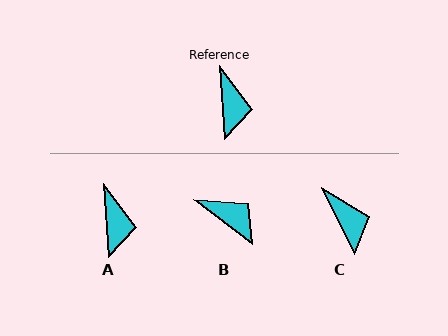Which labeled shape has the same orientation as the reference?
A.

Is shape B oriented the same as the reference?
No, it is off by about 49 degrees.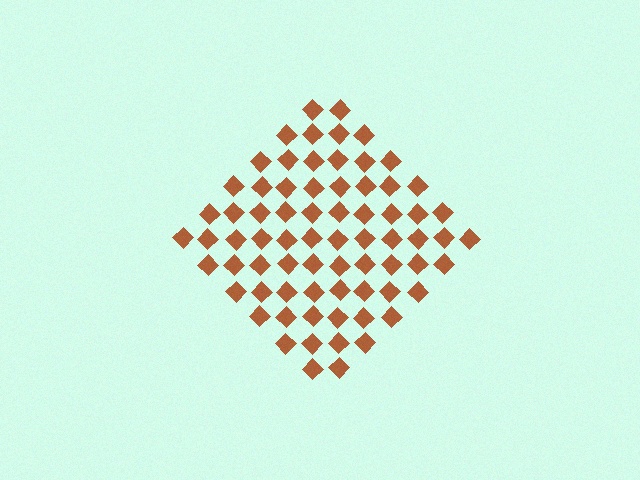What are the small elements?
The small elements are diamonds.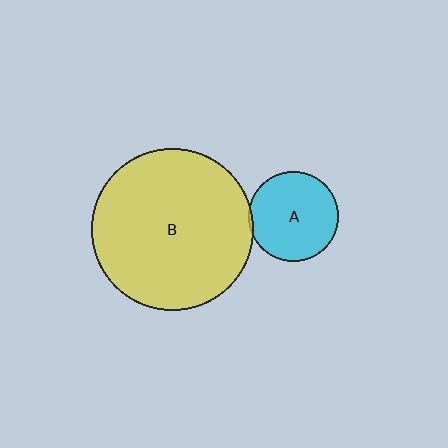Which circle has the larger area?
Circle B (yellow).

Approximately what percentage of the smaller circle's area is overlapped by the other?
Approximately 5%.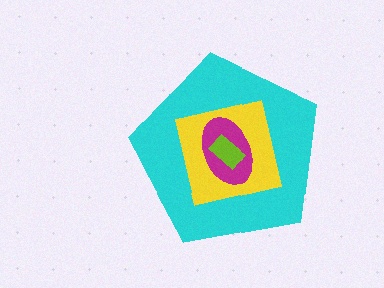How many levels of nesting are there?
4.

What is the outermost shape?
The cyan pentagon.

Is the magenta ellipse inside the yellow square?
Yes.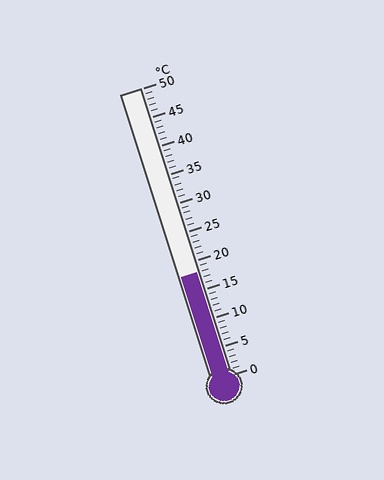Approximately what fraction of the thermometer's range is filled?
The thermometer is filled to approximately 35% of its range.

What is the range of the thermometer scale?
The thermometer scale ranges from 0°C to 50°C.